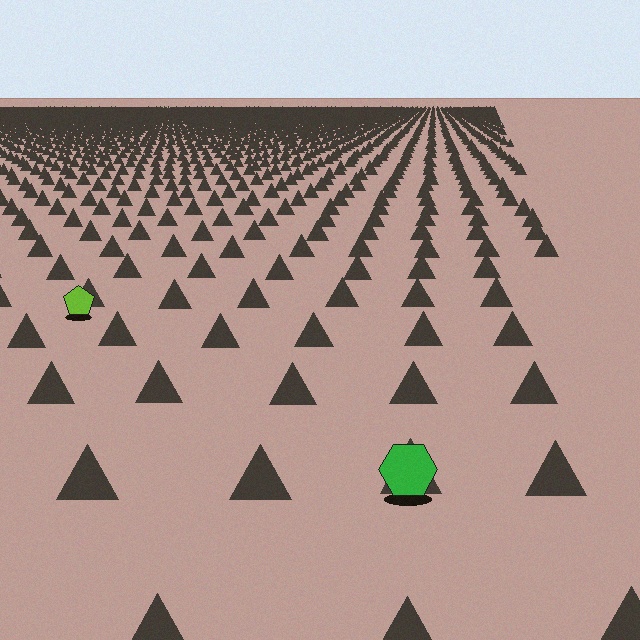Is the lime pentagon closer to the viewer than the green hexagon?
No. The green hexagon is closer — you can tell from the texture gradient: the ground texture is coarser near it.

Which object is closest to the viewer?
The green hexagon is closest. The texture marks near it are larger and more spread out.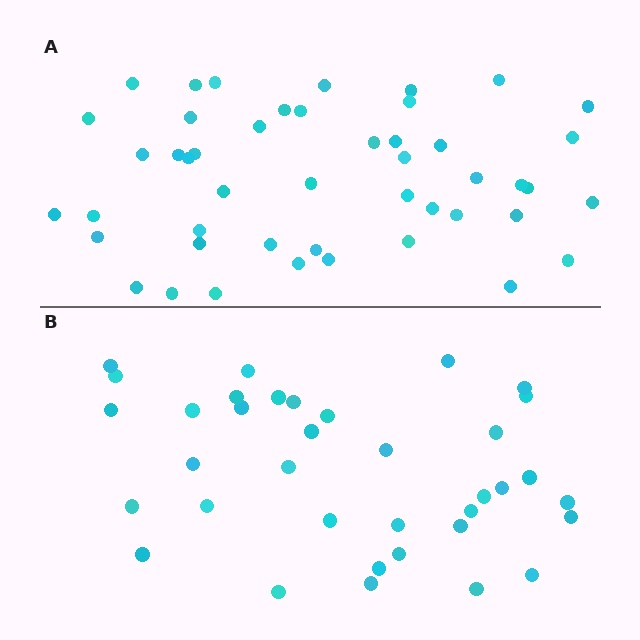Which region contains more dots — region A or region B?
Region A (the top region) has more dots.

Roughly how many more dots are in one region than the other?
Region A has roughly 12 or so more dots than region B.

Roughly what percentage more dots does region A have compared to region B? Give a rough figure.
About 30% more.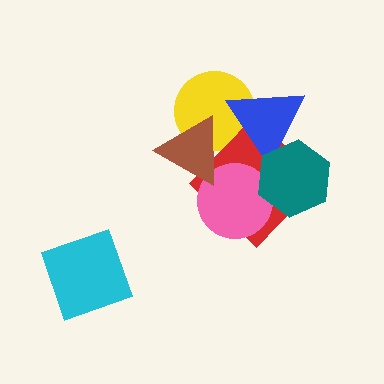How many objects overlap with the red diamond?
4 objects overlap with the red diamond.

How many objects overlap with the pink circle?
3 objects overlap with the pink circle.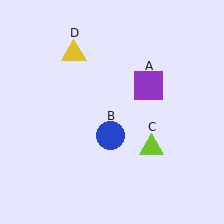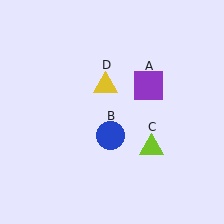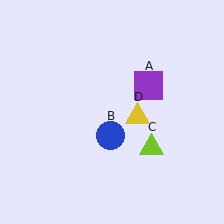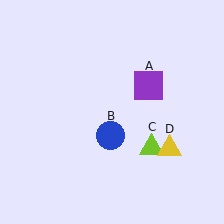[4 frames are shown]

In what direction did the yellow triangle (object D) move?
The yellow triangle (object D) moved down and to the right.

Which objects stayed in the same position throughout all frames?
Purple square (object A) and blue circle (object B) and lime triangle (object C) remained stationary.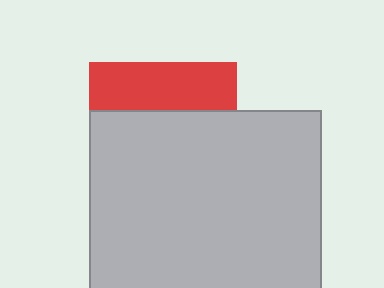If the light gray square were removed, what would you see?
You would see the complete red square.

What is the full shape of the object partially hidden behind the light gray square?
The partially hidden object is a red square.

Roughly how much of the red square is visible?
A small part of it is visible (roughly 32%).